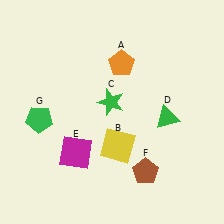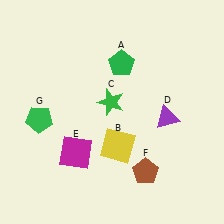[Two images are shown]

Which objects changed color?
A changed from orange to green. D changed from green to purple.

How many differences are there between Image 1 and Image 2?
There are 2 differences between the two images.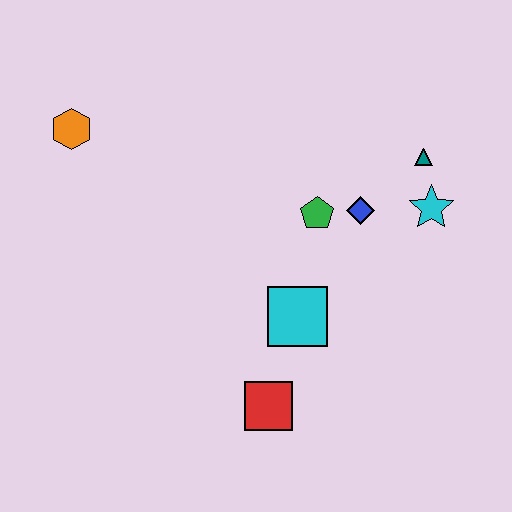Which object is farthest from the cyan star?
The orange hexagon is farthest from the cyan star.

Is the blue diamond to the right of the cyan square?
Yes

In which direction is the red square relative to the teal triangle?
The red square is below the teal triangle.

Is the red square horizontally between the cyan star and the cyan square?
No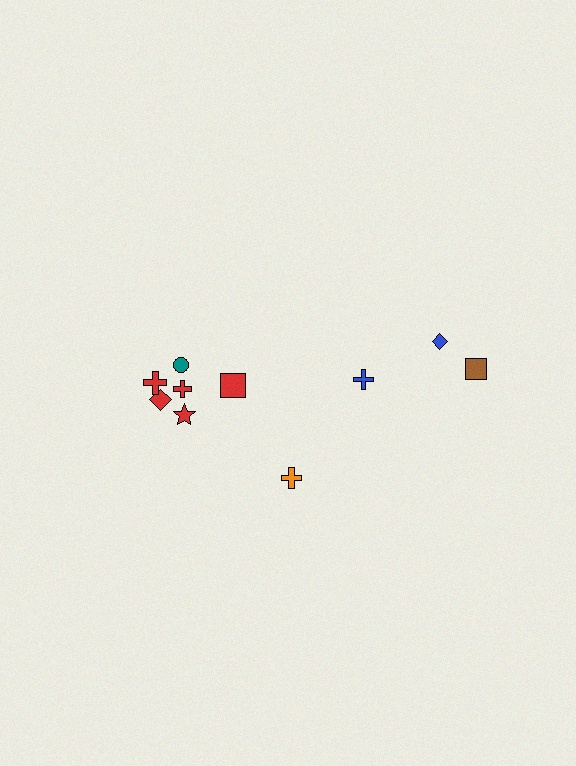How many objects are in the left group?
There are 6 objects.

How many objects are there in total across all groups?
There are 10 objects.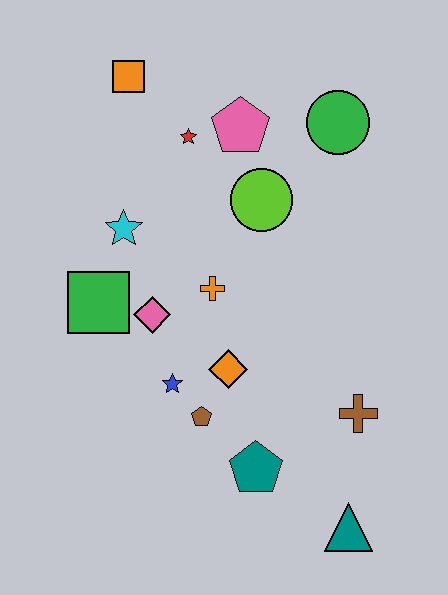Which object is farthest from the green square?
The teal triangle is farthest from the green square.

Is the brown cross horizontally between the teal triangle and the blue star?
No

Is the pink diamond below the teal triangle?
No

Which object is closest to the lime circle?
The pink pentagon is closest to the lime circle.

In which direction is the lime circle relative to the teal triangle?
The lime circle is above the teal triangle.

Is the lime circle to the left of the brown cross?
Yes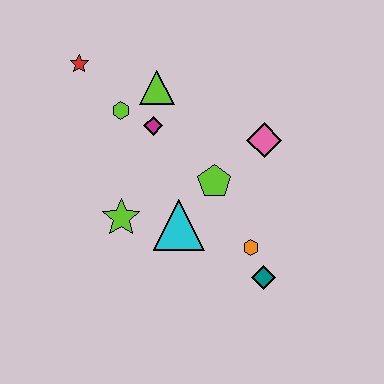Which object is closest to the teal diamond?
The orange hexagon is closest to the teal diamond.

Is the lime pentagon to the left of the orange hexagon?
Yes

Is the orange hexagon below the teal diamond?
No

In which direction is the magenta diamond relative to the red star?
The magenta diamond is to the right of the red star.